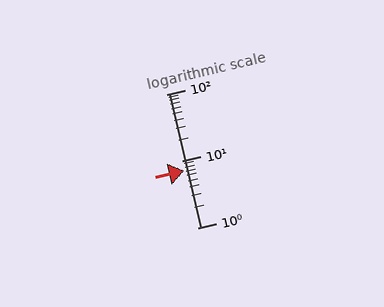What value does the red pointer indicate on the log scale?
The pointer indicates approximately 7.1.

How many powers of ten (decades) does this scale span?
The scale spans 2 decades, from 1 to 100.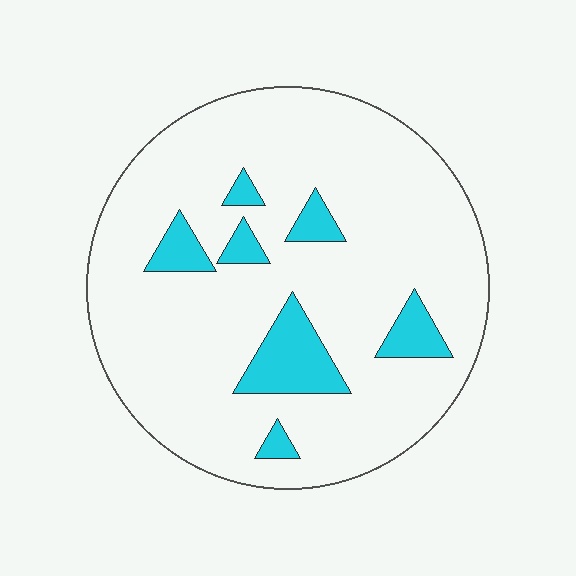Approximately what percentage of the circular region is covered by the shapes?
Approximately 15%.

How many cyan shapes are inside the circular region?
7.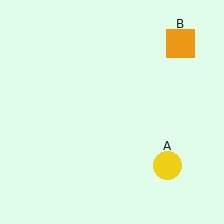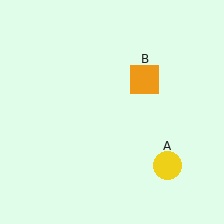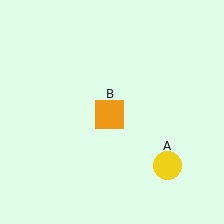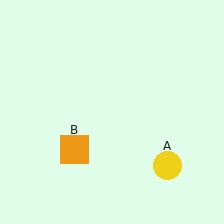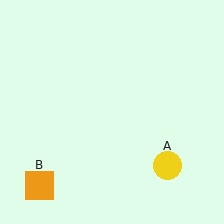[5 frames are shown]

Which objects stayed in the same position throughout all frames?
Yellow circle (object A) remained stationary.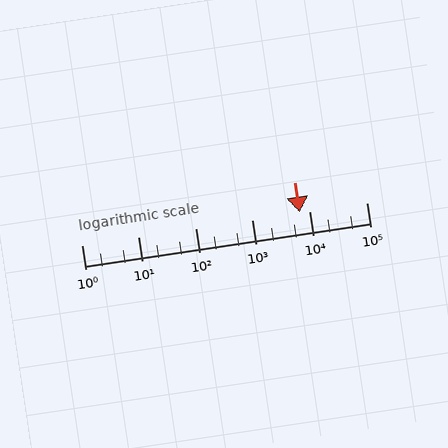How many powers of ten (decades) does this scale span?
The scale spans 5 decades, from 1 to 100000.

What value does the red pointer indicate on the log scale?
The pointer indicates approximately 6700.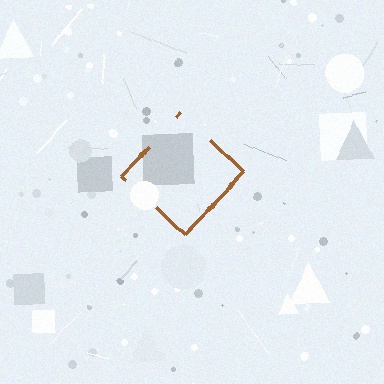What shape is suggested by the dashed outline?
The dashed outline suggests a diamond.